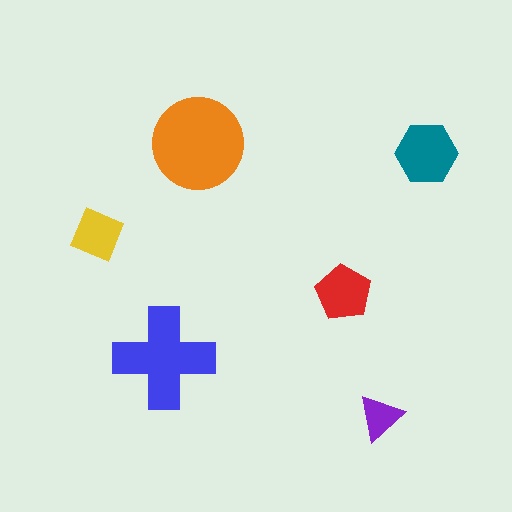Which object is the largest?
The orange circle.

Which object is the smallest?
The purple triangle.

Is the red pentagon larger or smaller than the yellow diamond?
Larger.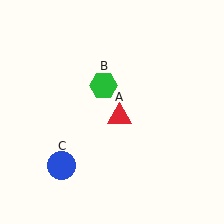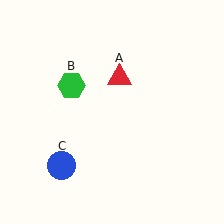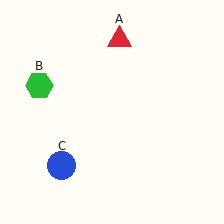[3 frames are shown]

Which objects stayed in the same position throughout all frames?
Blue circle (object C) remained stationary.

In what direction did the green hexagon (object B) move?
The green hexagon (object B) moved left.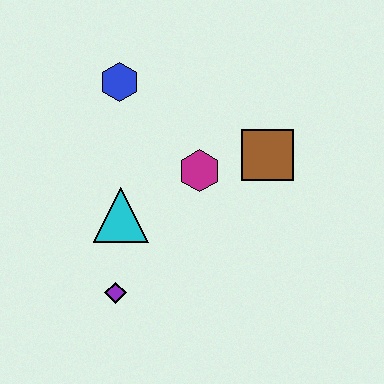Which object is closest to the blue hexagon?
The magenta hexagon is closest to the blue hexagon.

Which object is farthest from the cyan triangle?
The brown square is farthest from the cyan triangle.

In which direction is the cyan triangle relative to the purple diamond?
The cyan triangle is above the purple diamond.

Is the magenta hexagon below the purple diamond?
No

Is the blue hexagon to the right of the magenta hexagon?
No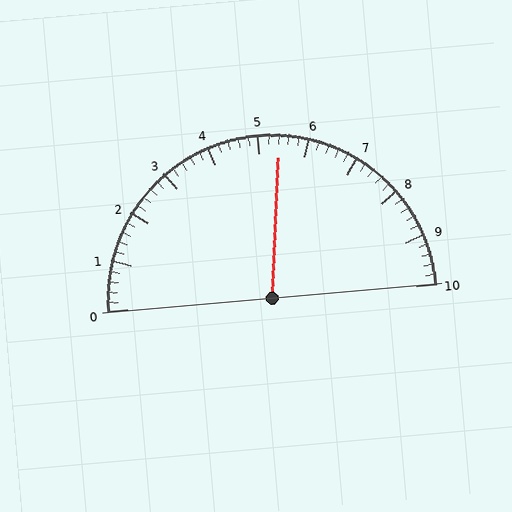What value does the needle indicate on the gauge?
The needle indicates approximately 5.4.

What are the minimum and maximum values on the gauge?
The gauge ranges from 0 to 10.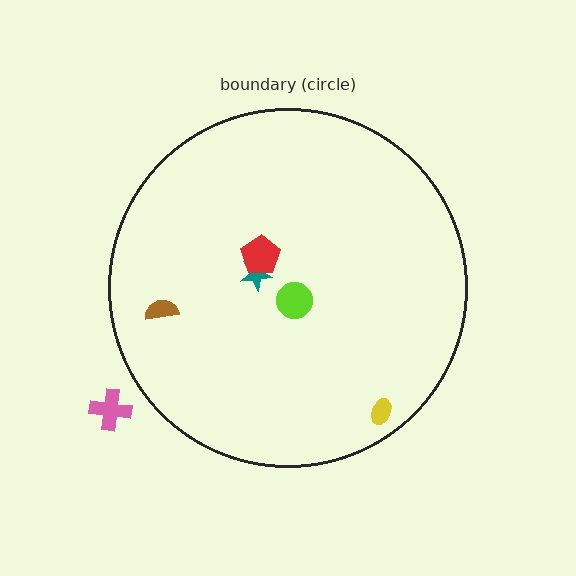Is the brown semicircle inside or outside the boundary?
Inside.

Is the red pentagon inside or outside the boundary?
Inside.